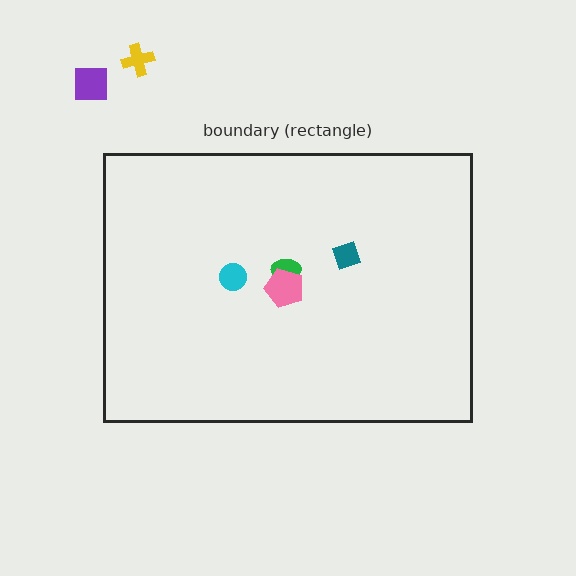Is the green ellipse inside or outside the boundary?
Inside.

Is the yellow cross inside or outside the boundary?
Outside.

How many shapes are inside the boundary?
4 inside, 2 outside.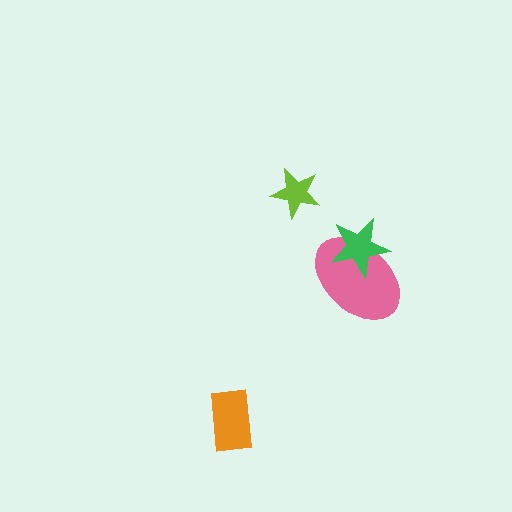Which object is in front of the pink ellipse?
The green star is in front of the pink ellipse.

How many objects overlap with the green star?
1 object overlaps with the green star.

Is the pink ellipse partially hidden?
Yes, it is partially covered by another shape.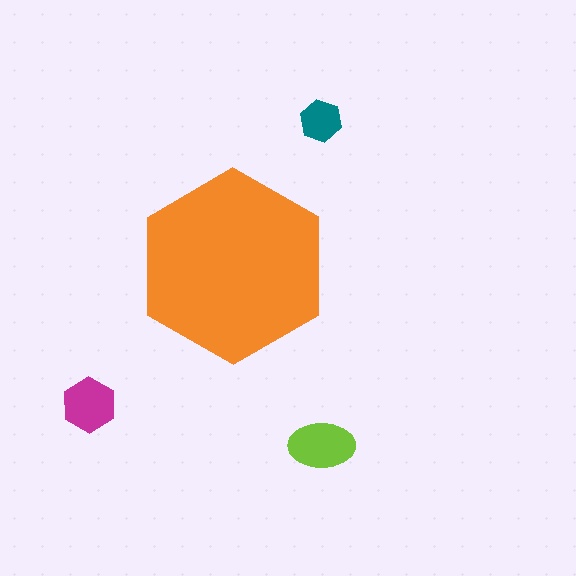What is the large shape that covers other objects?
An orange hexagon.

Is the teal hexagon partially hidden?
No, the teal hexagon is fully visible.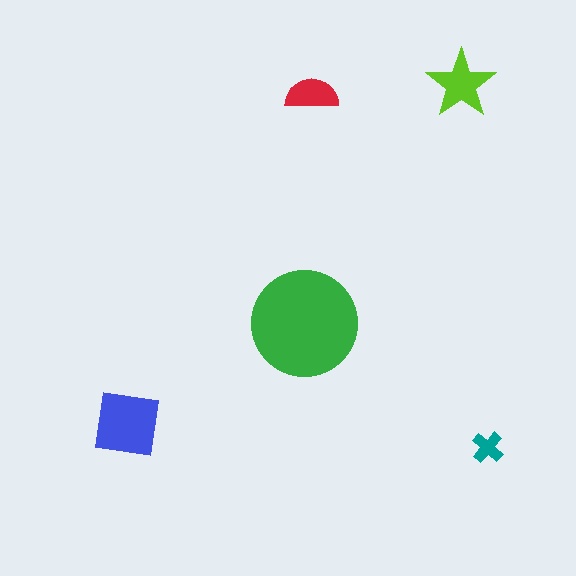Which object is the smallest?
The teal cross.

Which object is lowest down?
The teal cross is bottommost.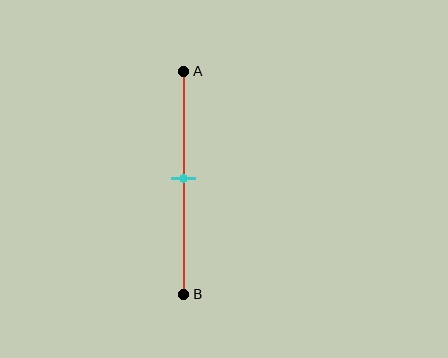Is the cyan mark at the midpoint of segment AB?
Yes, the mark is approximately at the midpoint.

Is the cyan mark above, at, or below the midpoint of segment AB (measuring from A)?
The cyan mark is approximately at the midpoint of segment AB.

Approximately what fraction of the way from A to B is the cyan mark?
The cyan mark is approximately 50% of the way from A to B.